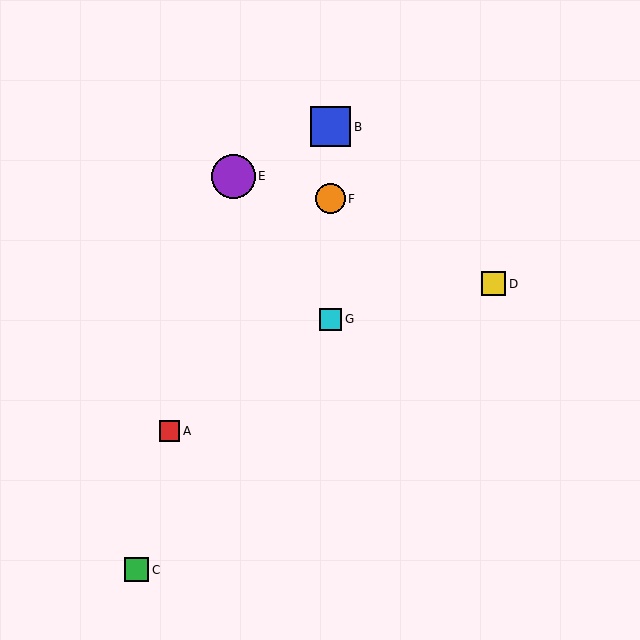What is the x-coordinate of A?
Object A is at x≈170.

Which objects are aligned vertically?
Objects B, F, G are aligned vertically.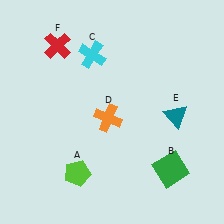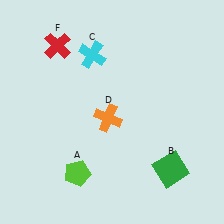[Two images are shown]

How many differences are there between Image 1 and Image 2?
There is 1 difference between the two images.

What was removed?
The teal triangle (E) was removed in Image 2.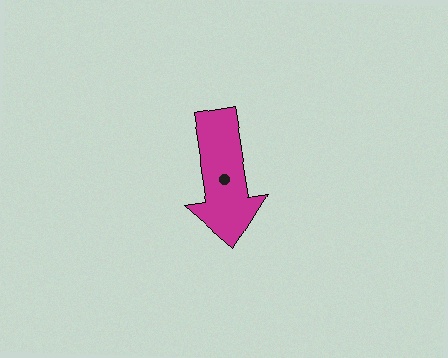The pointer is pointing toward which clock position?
Roughly 6 o'clock.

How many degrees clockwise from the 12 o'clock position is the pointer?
Approximately 171 degrees.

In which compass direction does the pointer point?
South.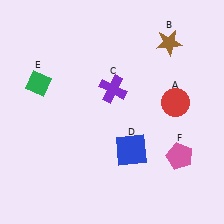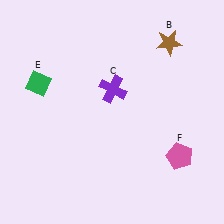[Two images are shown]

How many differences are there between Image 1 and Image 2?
There are 2 differences between the two images.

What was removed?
The blue square (D), the red circle (A) were removed in Image 2.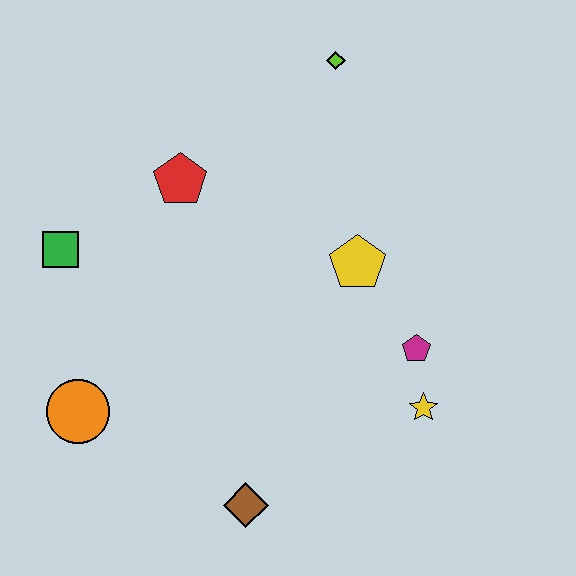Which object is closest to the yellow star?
The magenta pentagon is closest to the yellow star.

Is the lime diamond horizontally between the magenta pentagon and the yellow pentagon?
No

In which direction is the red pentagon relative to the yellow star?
The red pentagon is to the left of the yellow star.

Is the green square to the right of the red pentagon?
No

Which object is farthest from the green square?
The yellow star is farthest from the green square.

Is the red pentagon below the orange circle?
No